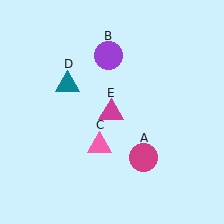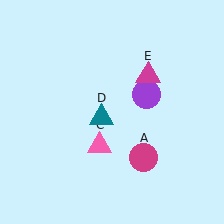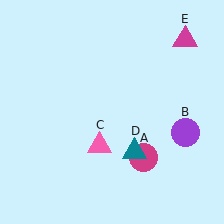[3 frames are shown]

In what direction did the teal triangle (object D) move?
The teal triangle (object D) moved down and to the right.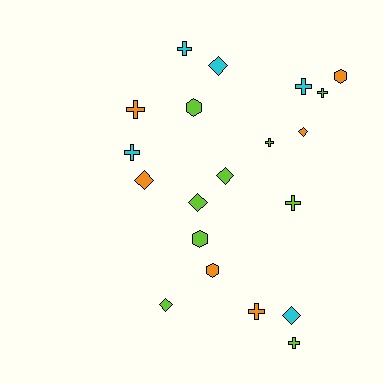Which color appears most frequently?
Lime, with 9 objects.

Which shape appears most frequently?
Cross, with 9 objects.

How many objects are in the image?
There are 20 objects.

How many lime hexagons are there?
There are 2 lime hexagons.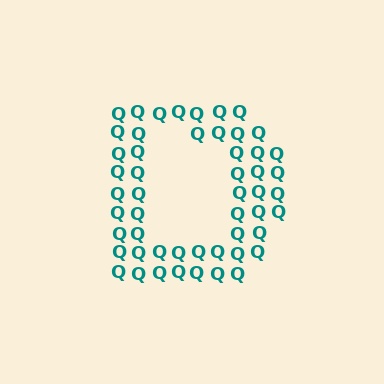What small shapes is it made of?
It is made of small letter Q's.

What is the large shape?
The large shape is the letter D.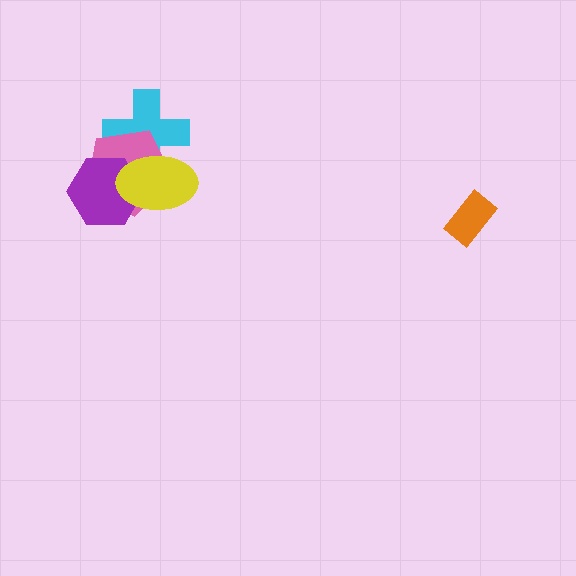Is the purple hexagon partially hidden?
Yes, it is partially covered by another shape.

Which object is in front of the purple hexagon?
The yellow ellipse is in front of the purple hexagon.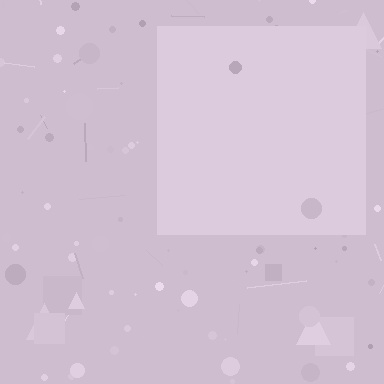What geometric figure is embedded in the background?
A square is embedded in the background.